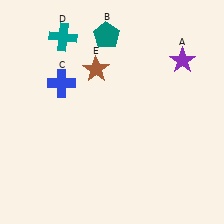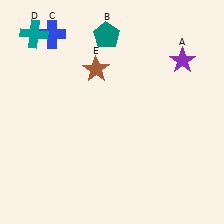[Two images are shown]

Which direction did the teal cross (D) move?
The teal cross (D) moved left.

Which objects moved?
The objects that moved are: the blue cross (C), the teal cross (D).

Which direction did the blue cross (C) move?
The blue cross (C) moved up.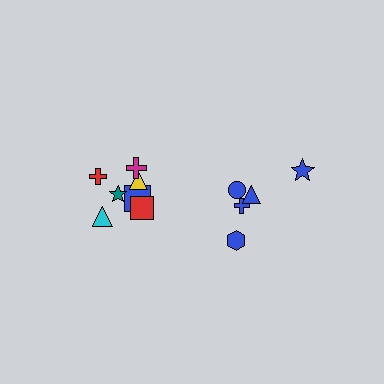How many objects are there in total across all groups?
There are 12 objects.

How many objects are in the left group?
There are 7 objects.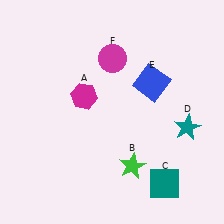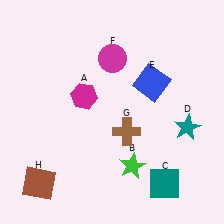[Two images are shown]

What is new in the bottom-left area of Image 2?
A brown square (H) was added in the bottom-left area of Image 2.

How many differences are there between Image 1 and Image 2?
There are 2 differences between the two images.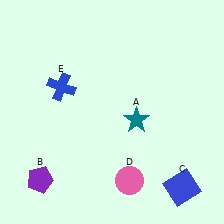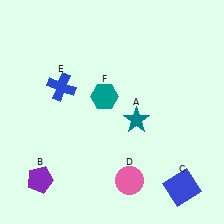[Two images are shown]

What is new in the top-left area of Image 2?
A teal hexagon (F) was added in the top-left area of Image 2.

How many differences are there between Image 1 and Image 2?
There is 1 difference between the two images.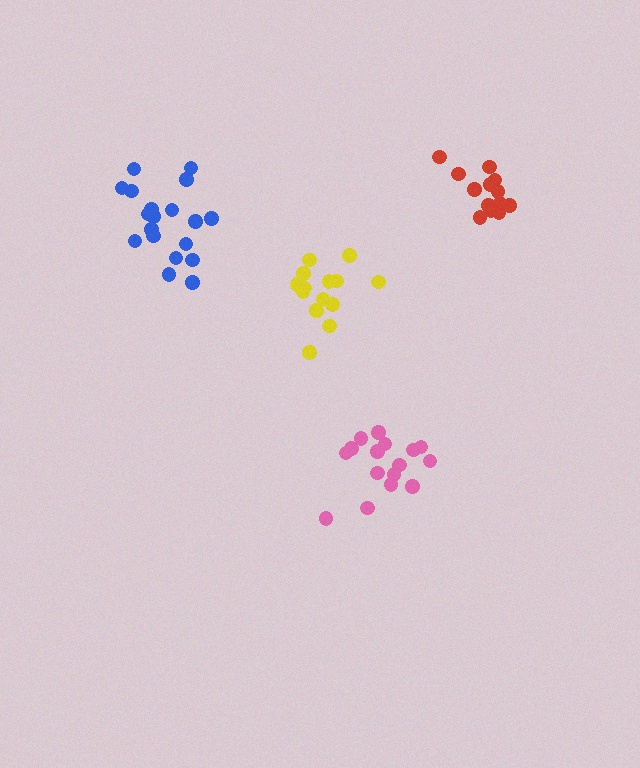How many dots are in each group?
Group 1: 14 dots, Group 2: 20 dots, Group 3: 14 dots, Group 4: 16 dots (64 total).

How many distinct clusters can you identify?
There are 4 distinct clusters.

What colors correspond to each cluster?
The clusters are colored: yellow, blue, red, pink.